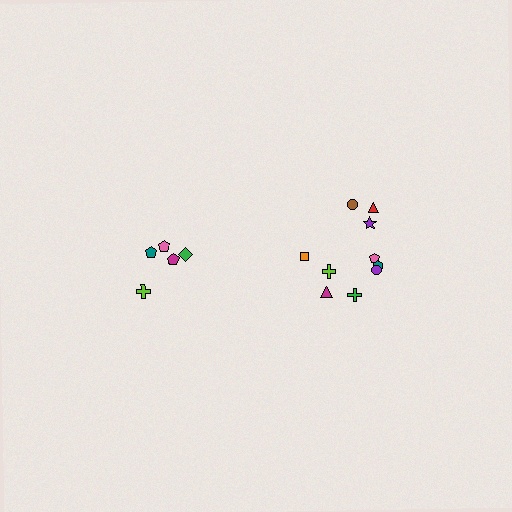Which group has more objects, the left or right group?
The right group.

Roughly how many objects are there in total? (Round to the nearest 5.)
Roughly 15 objects in total.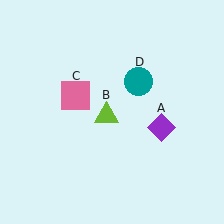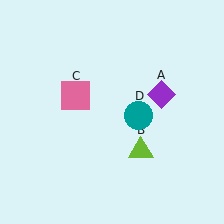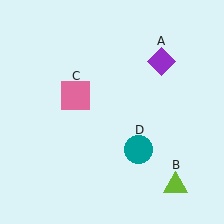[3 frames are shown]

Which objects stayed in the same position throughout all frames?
Pink square (object C) remained stationary.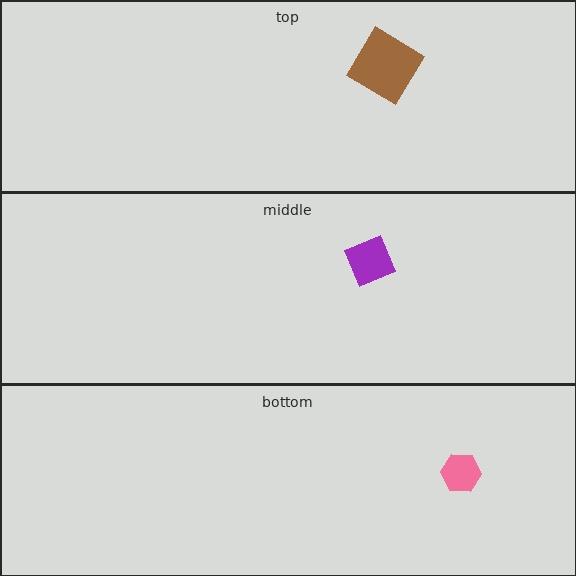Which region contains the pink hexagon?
The bottom region.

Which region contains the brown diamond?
The top region.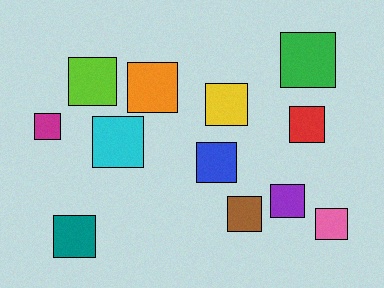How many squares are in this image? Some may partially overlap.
There are 12 squares.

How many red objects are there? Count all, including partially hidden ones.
There is 1 red object.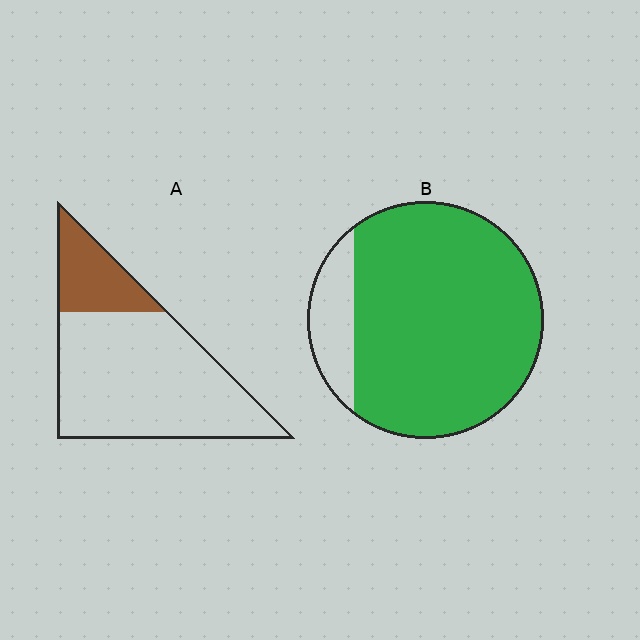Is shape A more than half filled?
No.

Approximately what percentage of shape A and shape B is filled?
A is approximately 20% and B is approximately 85%.